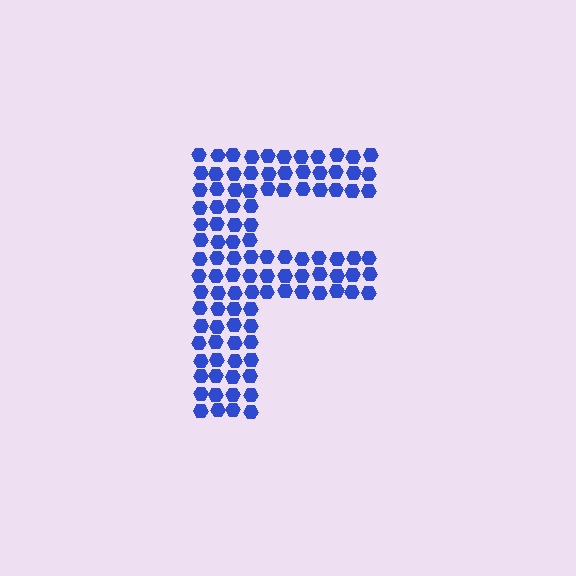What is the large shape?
The large shape is the letter F.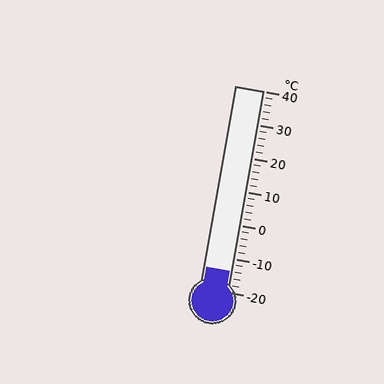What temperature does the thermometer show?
The thermometer shows approximately -14°C.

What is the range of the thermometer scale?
The thermometer scale ranges from -20°C to 40°C.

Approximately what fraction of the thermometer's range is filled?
The thermometer is filled to approximately 10% of its range.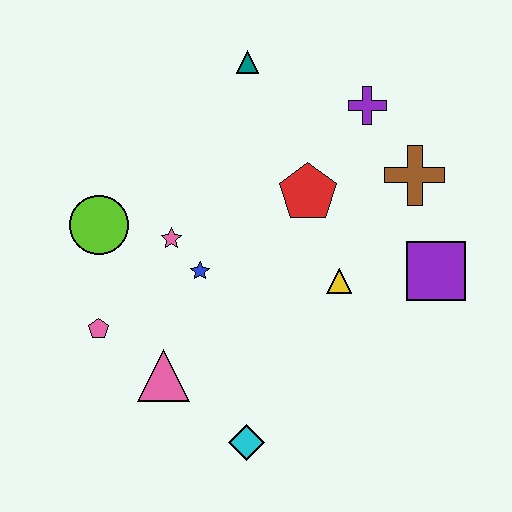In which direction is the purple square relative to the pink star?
The purple square is to the right of the pink star.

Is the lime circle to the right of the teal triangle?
No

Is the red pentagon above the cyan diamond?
Yes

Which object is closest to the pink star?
The blue star is closest to the pink star.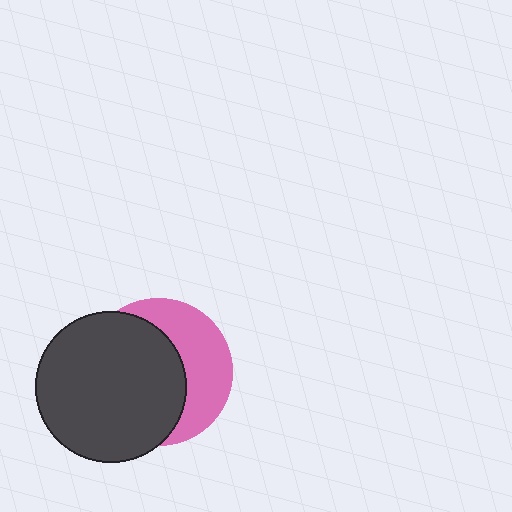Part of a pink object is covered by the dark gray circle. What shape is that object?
It is a circle.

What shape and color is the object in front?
The object in front is a dark gray circle.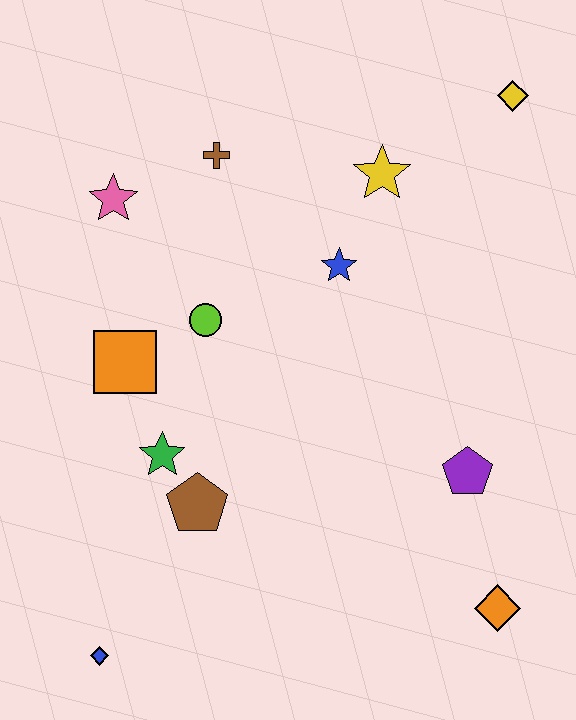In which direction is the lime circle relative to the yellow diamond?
The lime circle is to the left of the yellow diamond.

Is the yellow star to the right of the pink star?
Yes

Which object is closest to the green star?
The brown pentagon is closest to the green star.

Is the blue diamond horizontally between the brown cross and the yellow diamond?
No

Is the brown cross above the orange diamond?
Yes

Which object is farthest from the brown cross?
The orange diamond is farthest from the brown cross.